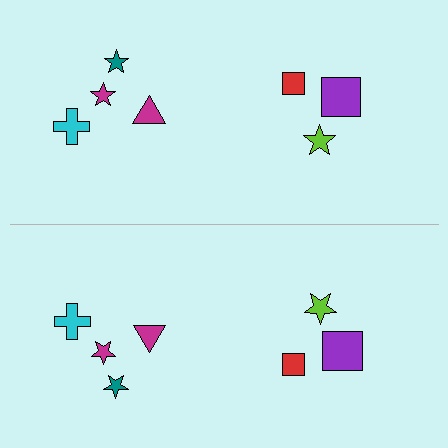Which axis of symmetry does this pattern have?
The pattern has a horizontal axis of symmetry running through the center of the image.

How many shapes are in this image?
There are 14 shapes in this image.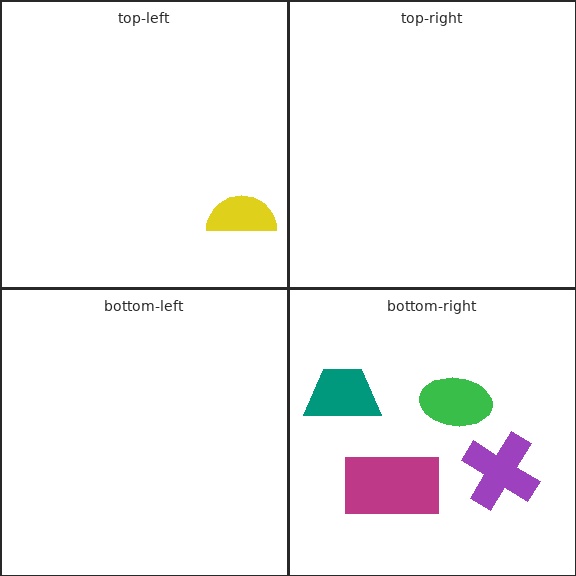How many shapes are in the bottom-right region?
4.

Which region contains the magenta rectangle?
The bottom-right region.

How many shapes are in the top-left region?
1.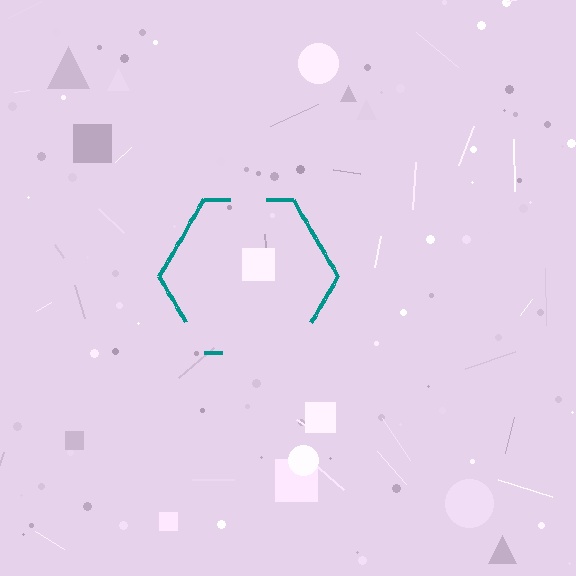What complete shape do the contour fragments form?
The contour fragments form a hexagon.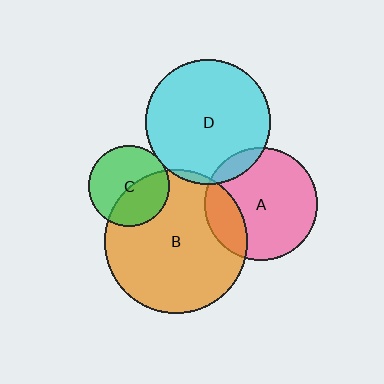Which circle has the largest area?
Circle B (orange).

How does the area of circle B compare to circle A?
Approximately 1.6 times.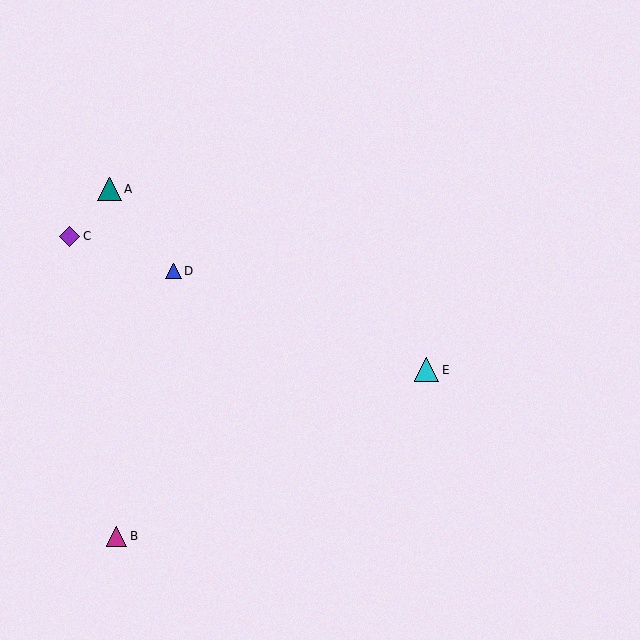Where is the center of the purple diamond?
The center of the purple diamond is at (69, 236).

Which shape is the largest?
The cyan triangle (labeled E) is the largest.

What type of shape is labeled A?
Shape A is a teal triangle.